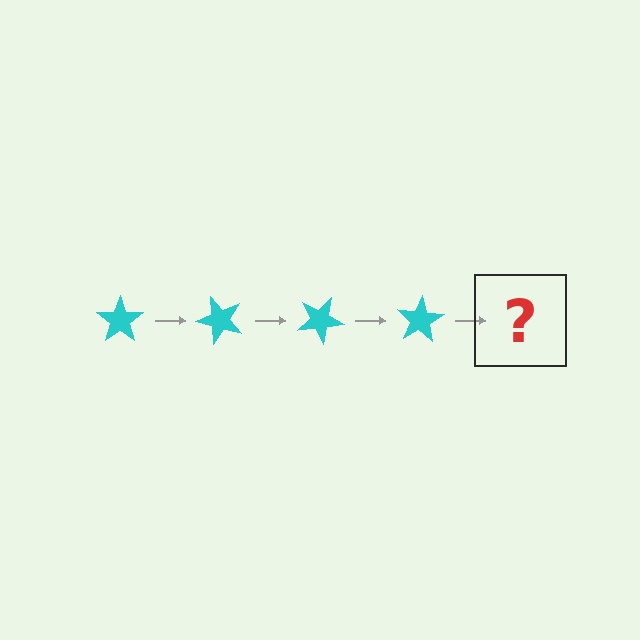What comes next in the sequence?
The next element should be a cyan star rotated 200 degrees.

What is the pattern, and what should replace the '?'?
The pattern is that the star rotates 50 degrees each step. The '?' should be a cyan star rotated 200 degrees.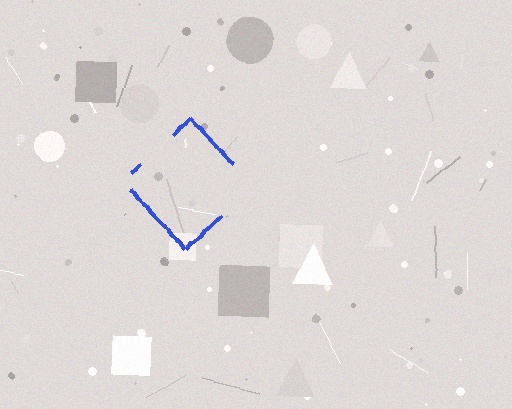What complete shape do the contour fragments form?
The contour fragments form a diamond.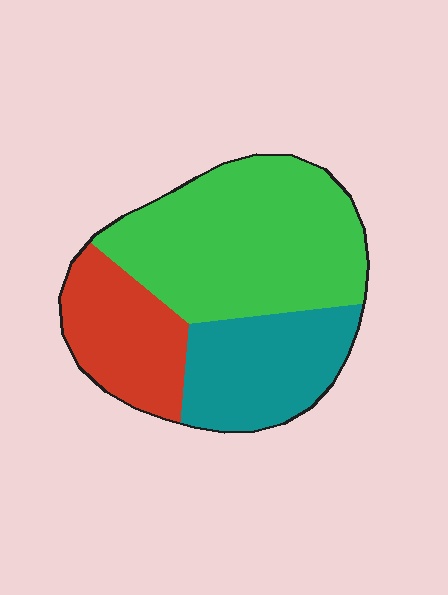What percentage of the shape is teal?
Teal covers 27% of the shape.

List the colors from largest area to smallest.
From largest to smallest: green, teal, red.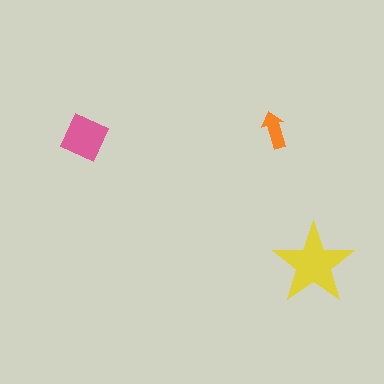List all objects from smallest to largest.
The orange arrow, the pink diamond, the yellow star.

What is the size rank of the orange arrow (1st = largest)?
3rd.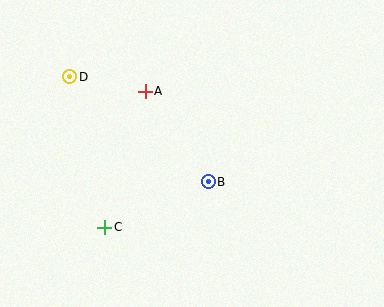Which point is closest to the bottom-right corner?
Point B is closest to the bottom-right corner.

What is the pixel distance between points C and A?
The distance between C and A is 142 pixels.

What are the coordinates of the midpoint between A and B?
The midpoint between A and B is at (177, 136).